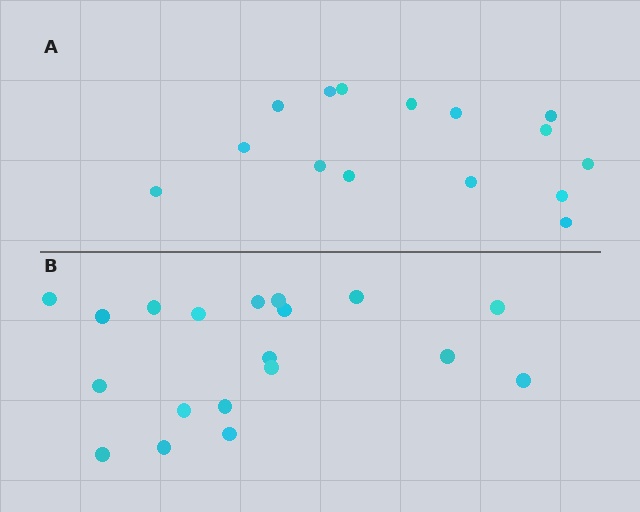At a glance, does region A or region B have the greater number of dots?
Region B (the bottom region) has more dots.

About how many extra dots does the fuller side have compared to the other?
Region B has about 4 more dots than region A.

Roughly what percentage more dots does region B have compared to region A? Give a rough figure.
About 25% more.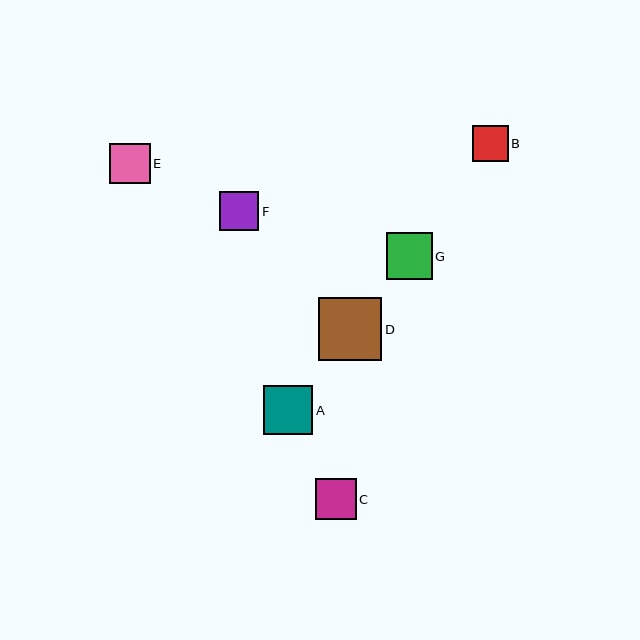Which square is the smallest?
Square B is the smallest with a size of approximately 36 pixels.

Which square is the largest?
Square D is the largest with a size of approximately 63 pixels.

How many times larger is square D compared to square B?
Square D is approximately 1.8 times the size of square B.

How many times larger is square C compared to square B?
Square C is approximately 1.1 times the size of square B.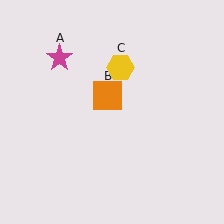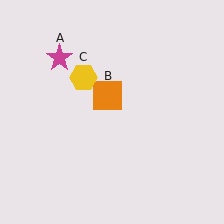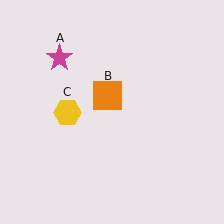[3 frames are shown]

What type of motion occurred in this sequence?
The yellow hexagon (object C) rotated counterclockwise around the center of the scene.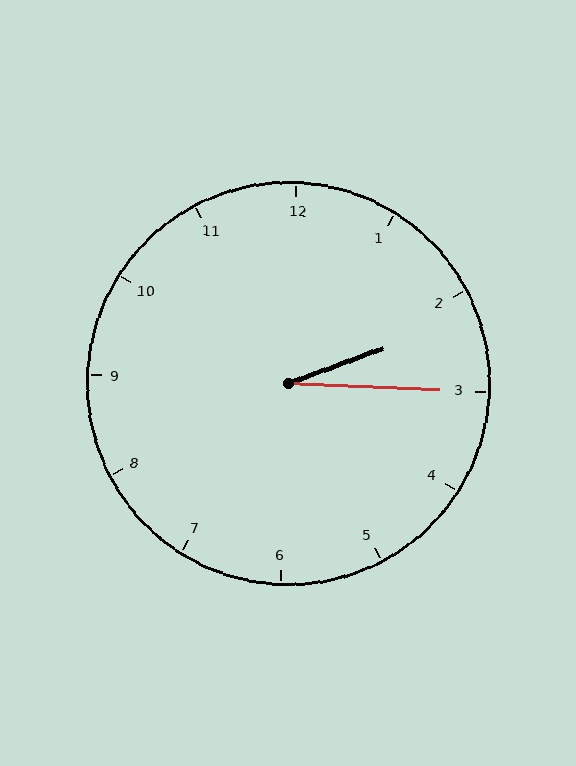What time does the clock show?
2:15.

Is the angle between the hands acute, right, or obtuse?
It is acute.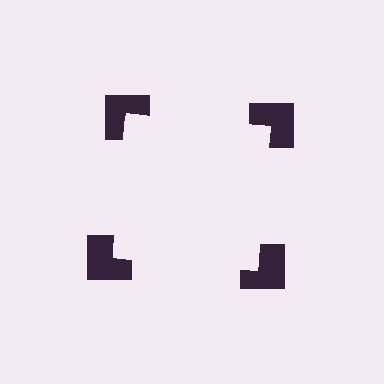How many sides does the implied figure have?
4 sides.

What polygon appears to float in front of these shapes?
An illusory square — its edges are inferred from the aligned wedge cuts in the notched squares, not physically drawn.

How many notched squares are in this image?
There are 4 — one at each vertex of the illusory square.